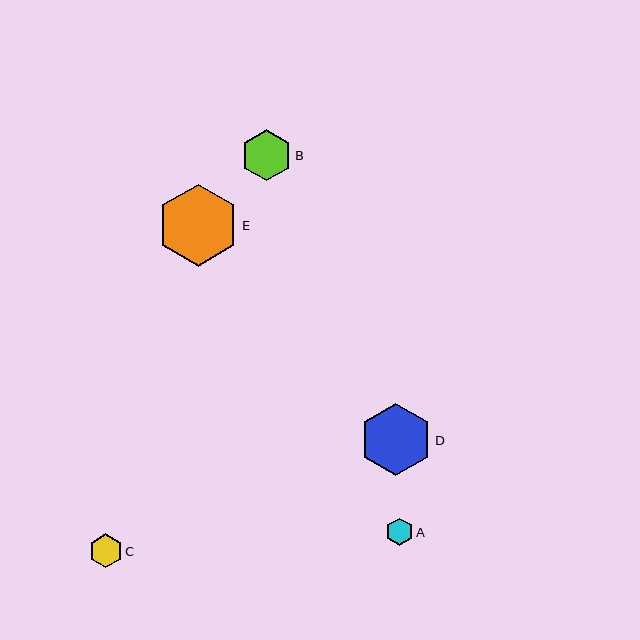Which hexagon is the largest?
Hexagon E is the largest with a size of approximately 82 pixels.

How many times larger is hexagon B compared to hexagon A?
Hexagon B is approximately 1.9 times the size of hexagon A.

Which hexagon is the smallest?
Hexagon A is the smallest with a size of approximately 27 pixels.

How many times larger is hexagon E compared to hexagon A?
Hexagon E is approximately 3.0 times the size of hexagon A.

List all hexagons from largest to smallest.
From largest to smallest: E, D, B, C, A.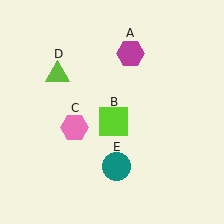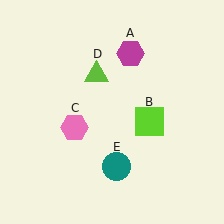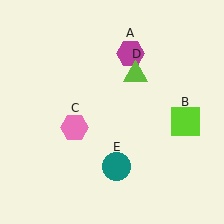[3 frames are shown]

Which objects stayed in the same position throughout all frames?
Magenta hexagon (object A) and pink hexagon (object C) and teal circle (object E) remained stationary.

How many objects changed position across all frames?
2 objects changed position: lime square (object B), lime triangle (object D).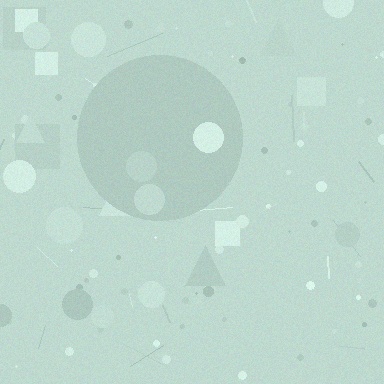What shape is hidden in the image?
A circle is hidden in the image.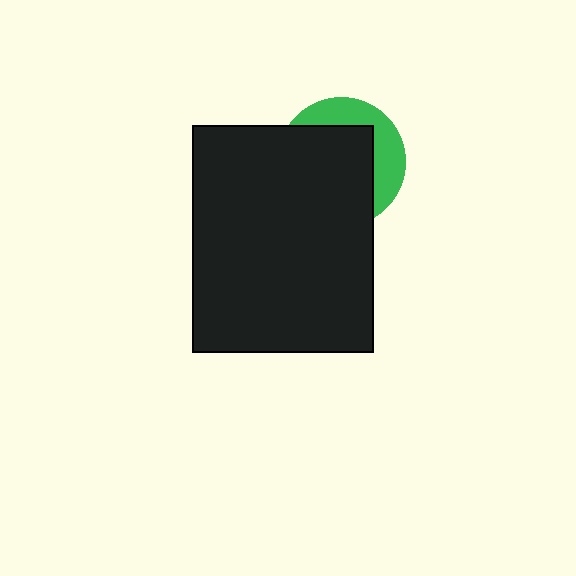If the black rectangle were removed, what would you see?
You would see the complete green circle.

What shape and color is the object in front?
The object in front is a black rectangle.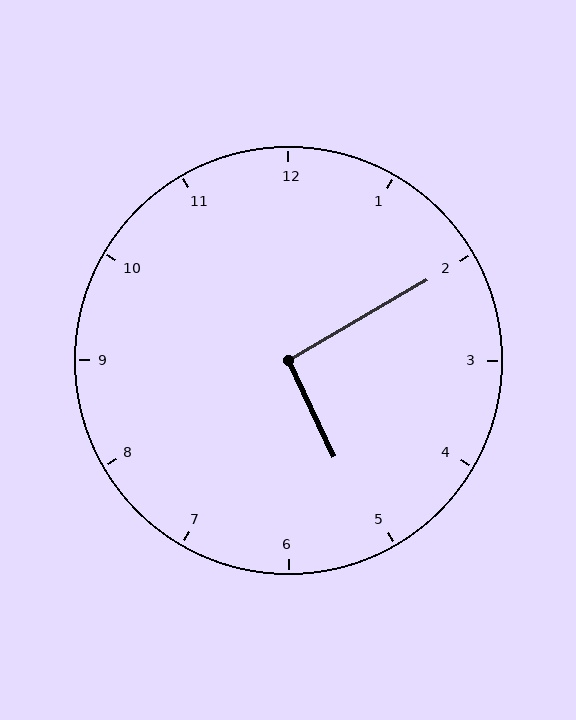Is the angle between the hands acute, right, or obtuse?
It is right.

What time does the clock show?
5:10.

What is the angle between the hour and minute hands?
Approximately 95 degrees.